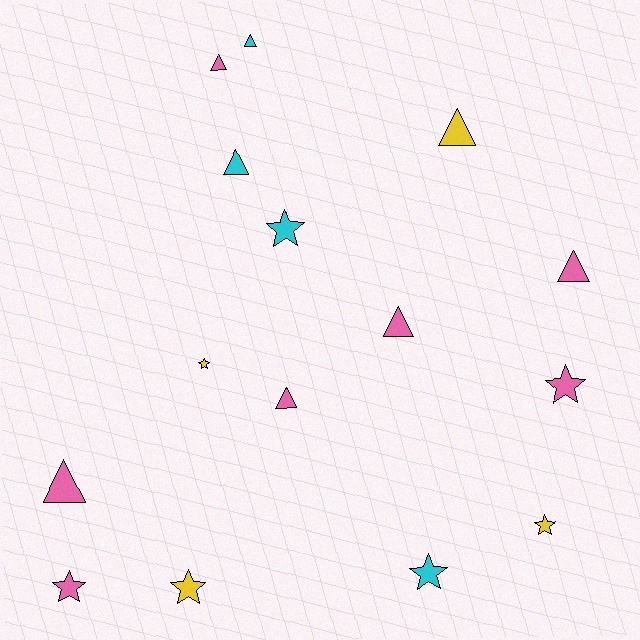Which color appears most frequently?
Pink, with 7 objects.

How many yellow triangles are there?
There is 1 yellow triangle.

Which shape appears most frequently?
Triangle, with 8 objects.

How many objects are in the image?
There are 15 objects.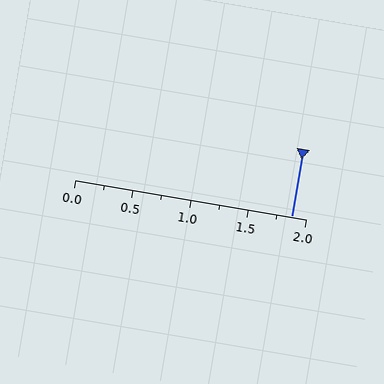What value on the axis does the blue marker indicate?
The marker indicates approximately 1.88.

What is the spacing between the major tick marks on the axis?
The major ticks are spaced 0.5 apart.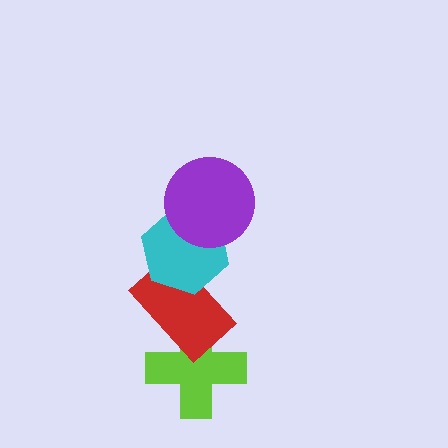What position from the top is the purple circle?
The purple circle is 1st from the top.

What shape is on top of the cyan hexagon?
The purple circle is on top of the cyan hexagon.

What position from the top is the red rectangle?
The red rectangle is 3rd from the top.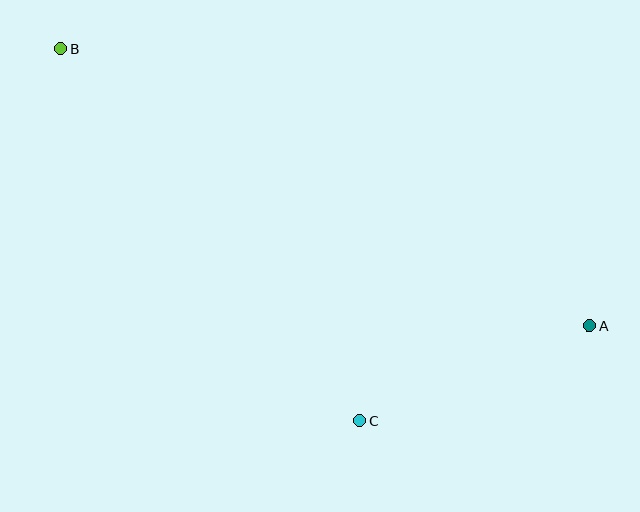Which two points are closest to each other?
Points A and C are closest to each other.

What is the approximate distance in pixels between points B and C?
The distance between B and C is approximately 477 pixels.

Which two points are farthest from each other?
Points A and B are farthest from each other.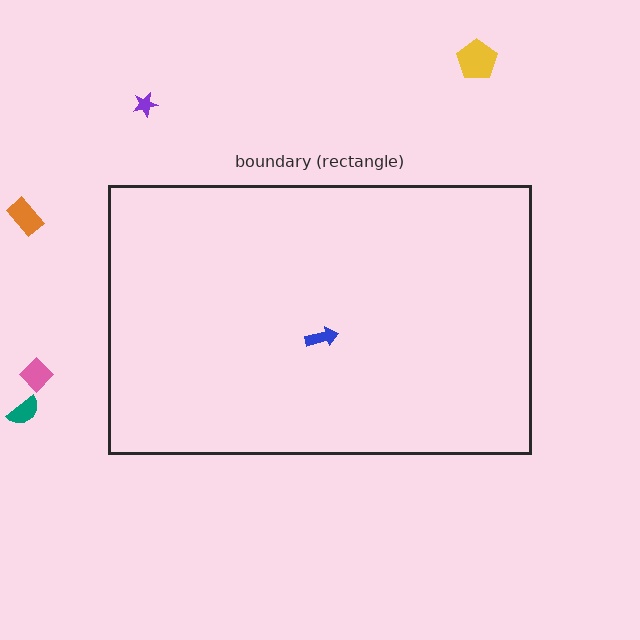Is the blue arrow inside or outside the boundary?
Inside.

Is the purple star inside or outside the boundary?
Outside.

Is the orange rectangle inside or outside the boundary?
Outside.